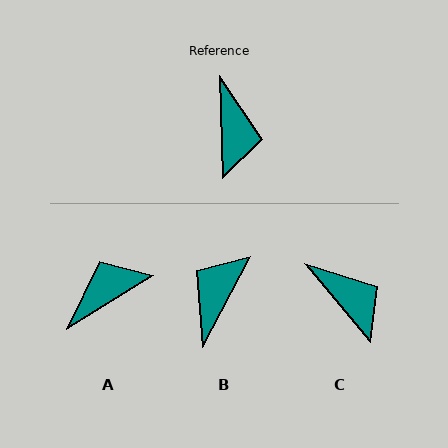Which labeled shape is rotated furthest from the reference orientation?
B, about 151 degrees away.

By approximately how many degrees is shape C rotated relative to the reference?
Approximately 38 degrees counter-clockwise.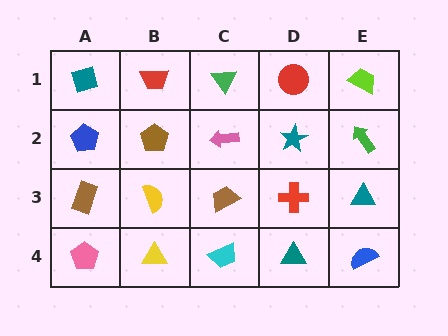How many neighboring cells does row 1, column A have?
2.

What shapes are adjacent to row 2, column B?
A red trapezoid (row 1, column B), a yellow semicircle (row 3, column B), a blue pentagon (row 2, column A), a pink arrow (row 2, column C).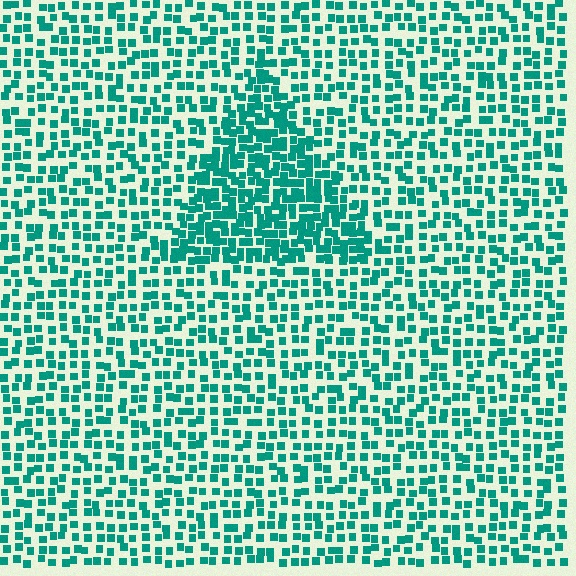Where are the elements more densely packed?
The elements are more densely packed inside the triangle boundary.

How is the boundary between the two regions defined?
The boundary is defined by a change in element density (approximately 1.9x ratio). All elements are the same color, size, and shape.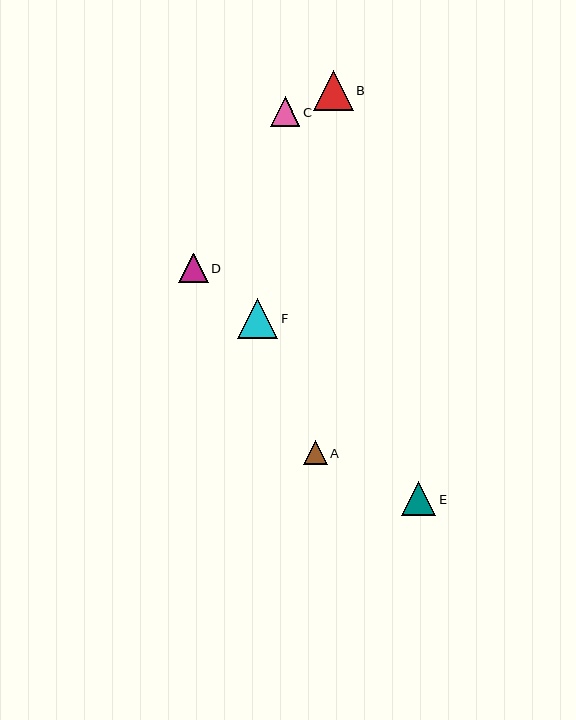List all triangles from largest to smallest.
From largest to smallest: F, B, E, D, C, A.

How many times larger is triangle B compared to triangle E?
Triangle B is approximately 1.2 times the size of triangle E.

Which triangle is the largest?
Triangle F is the largest with a size of approximately 40 pixels.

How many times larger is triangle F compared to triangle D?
Triangle F is approximately 1.4 times the size of triangle D.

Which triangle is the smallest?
Triangle A is the smallest with a size of approximately 24 pixels.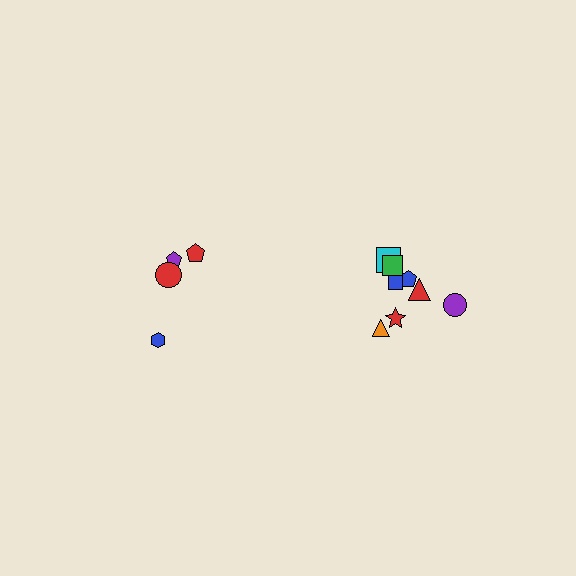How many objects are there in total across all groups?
There are 12 objects.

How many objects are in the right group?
There are 8 objects.